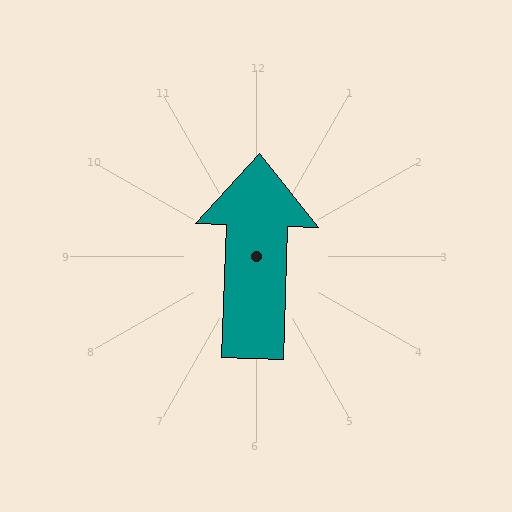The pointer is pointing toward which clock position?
Roughly 12 o'clock.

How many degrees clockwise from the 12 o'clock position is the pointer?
Approximately 2 degrees.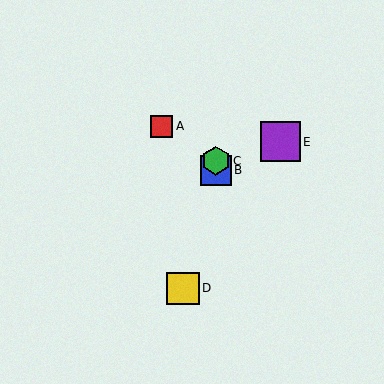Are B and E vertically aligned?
No, B is at x≈216 and E is at x≈281.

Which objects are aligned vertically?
Objects B, C are aligned vertically.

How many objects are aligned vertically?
2 objects (B, C) are aligned vertically.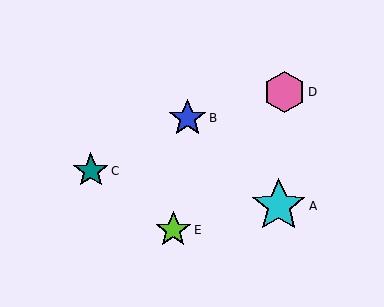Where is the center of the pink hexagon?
The center of the pink hexagon is at (284, 92).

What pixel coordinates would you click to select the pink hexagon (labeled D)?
Click at (284, 92) to select the pink hexagon D.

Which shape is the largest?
The cyan star (labeled A) is the largest.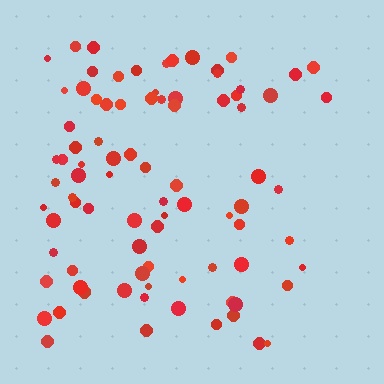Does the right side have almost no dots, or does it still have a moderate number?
Still a moderate number, just noticeably fewer than the left.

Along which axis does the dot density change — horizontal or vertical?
Horizontal.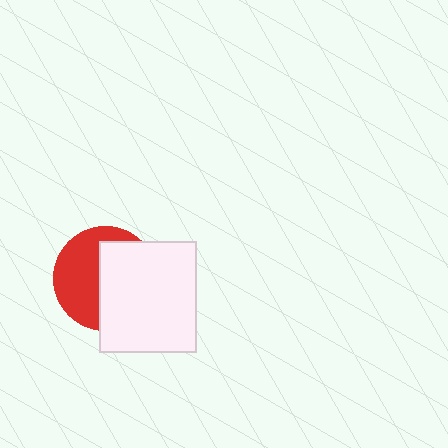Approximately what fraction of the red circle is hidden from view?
Roughly 52% of the red circle is hidden behind the white rectangle.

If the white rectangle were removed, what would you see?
You would see the complete red circle.